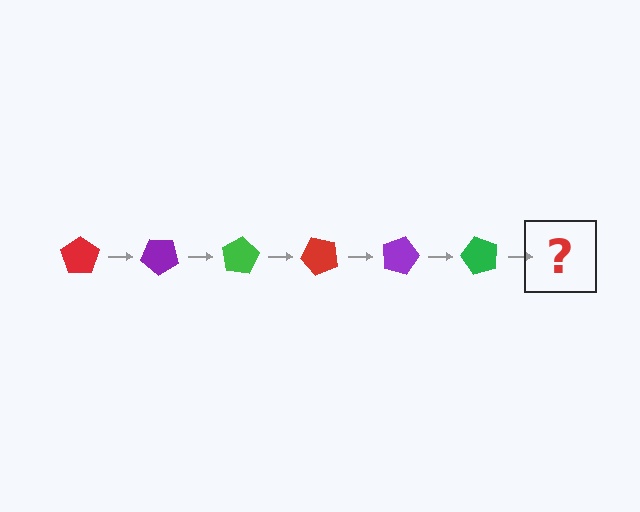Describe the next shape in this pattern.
It should be a red pentagon, rotated 240 degrees from the start.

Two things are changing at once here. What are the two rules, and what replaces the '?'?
The two rules are that it rotates 40 degrees each step and the color cycles through red, purple, and green. The '?' should be a red pentagon, rotated 240 degrees from the start.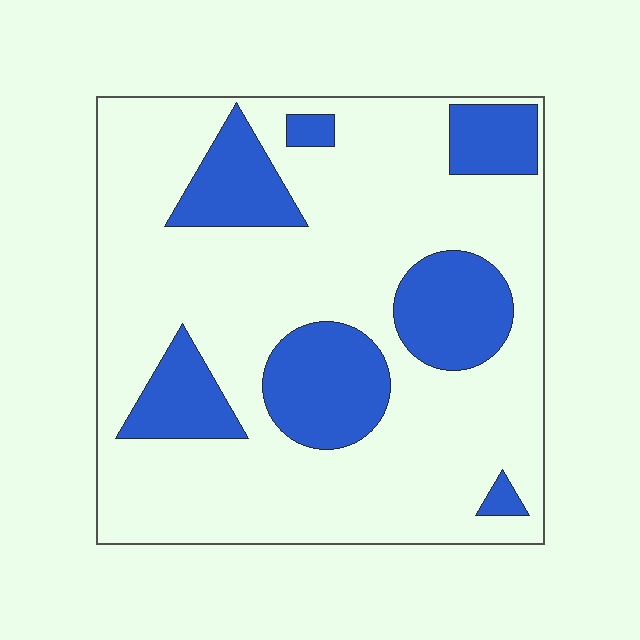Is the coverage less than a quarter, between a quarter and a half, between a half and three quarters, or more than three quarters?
Between a quarter and a half.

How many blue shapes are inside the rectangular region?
7.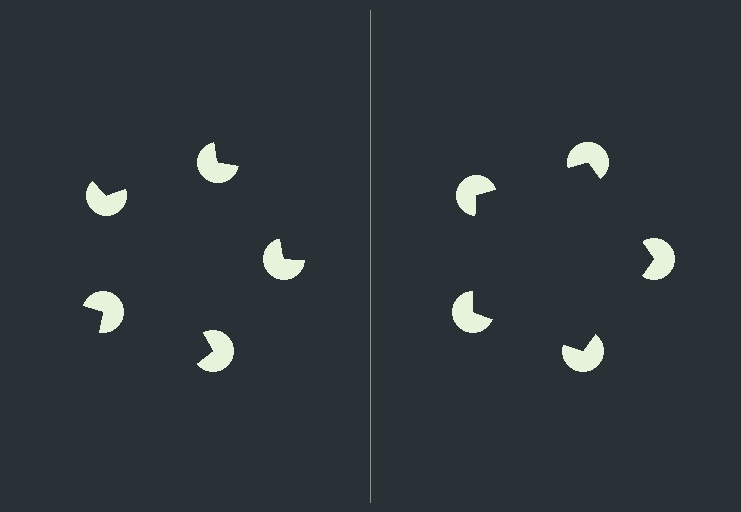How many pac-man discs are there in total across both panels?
10 — 5 on each side.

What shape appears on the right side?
An illusory pentagon.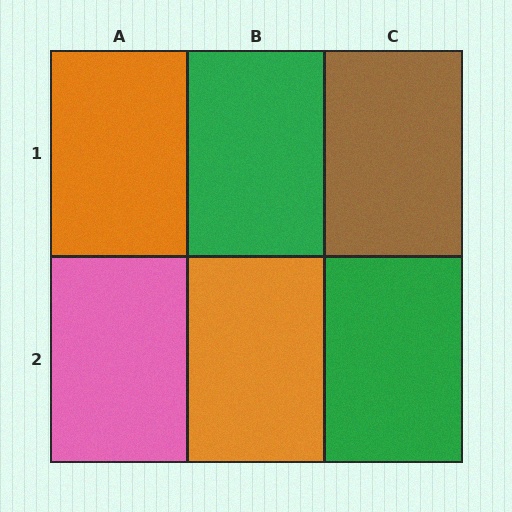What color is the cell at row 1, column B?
Green.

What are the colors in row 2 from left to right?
Pink, orange, green.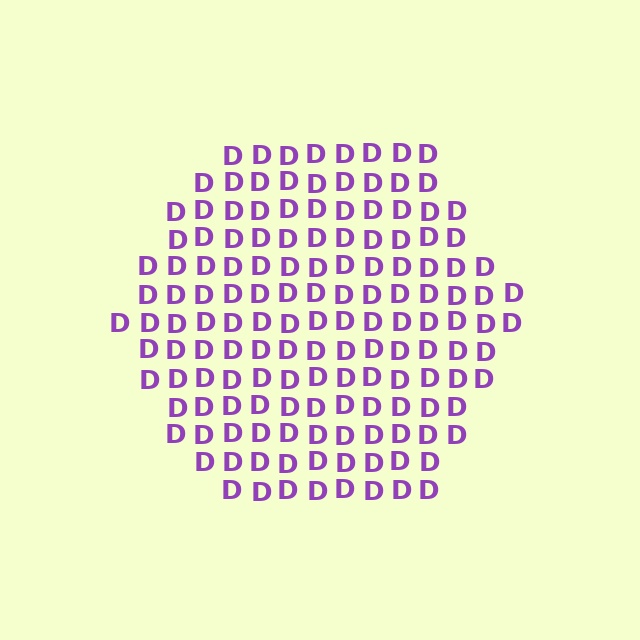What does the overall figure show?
The overall figure shows a hexagon.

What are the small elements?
The small elements are letter D's.